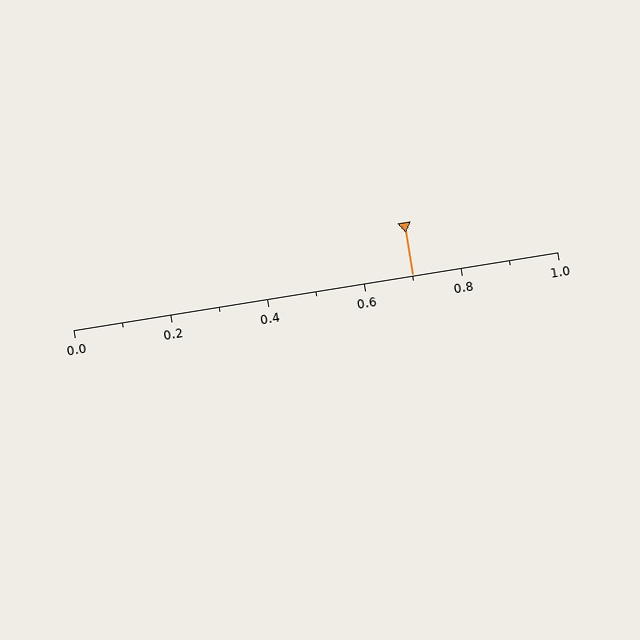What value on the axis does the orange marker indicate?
The marker indicates approximately 0.7.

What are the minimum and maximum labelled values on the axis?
The axis runs from 0.0 to 1.0.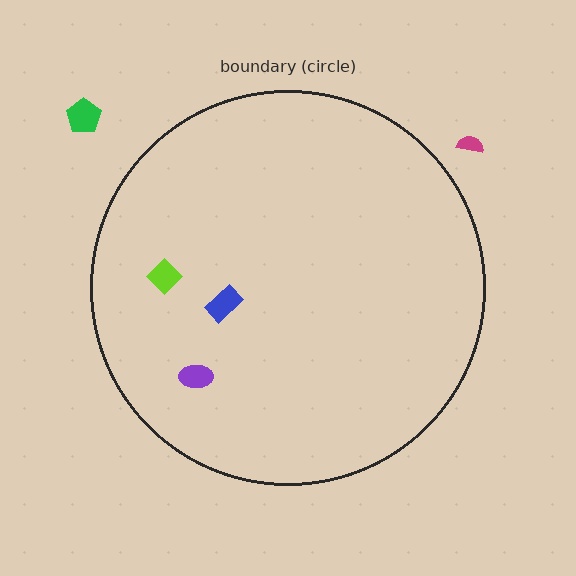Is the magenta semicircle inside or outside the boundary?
Outside.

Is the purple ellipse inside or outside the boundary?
Inside.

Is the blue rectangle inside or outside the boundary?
Inside.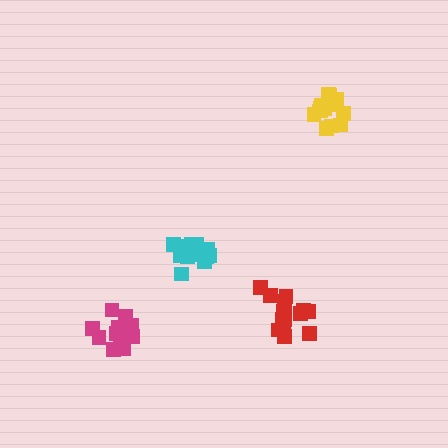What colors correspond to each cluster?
The clusters are colored: magenta, cyan, yellow, red.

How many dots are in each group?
Group 1: 13 dots, Group 2: 17 dots, Group 3: 15 dots, Group 4: 15 dots (60 total).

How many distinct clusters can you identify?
There are 4 distinct clusters.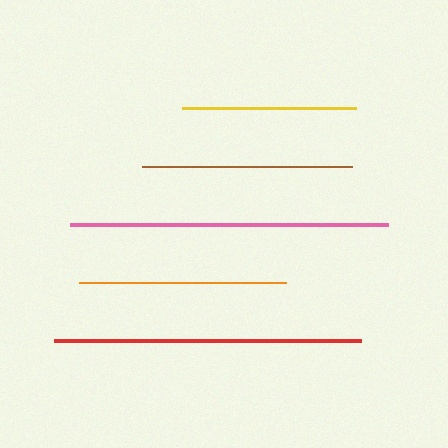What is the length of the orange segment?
The orange segment is approximately 207 pixels long.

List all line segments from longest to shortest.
From longest to shortest: pink, red, brown, orange, yellow.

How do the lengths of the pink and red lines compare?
The pink and red lines are approximately the same length.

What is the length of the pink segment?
The pink segment is approximately 318 pixels long.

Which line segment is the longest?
The pink line is the longest at approximately 318 pixels.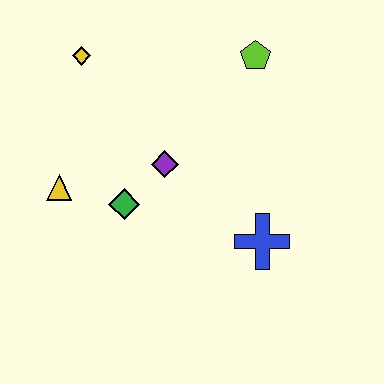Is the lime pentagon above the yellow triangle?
Yes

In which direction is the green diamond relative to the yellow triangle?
The green diamond is to the right of the yellow triangle.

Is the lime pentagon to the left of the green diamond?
No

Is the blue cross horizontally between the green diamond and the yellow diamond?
No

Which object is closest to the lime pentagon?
The purple diamond is closest to the lime pentagon.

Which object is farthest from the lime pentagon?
The yellow triangle is farthest from the lime pentagon.